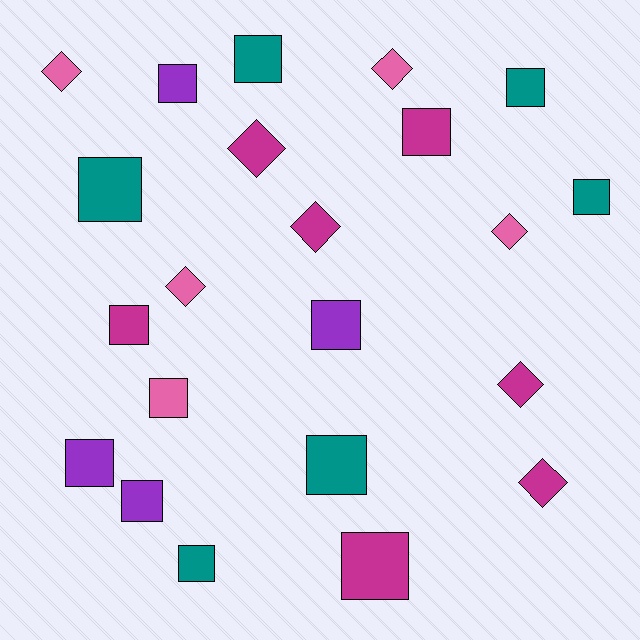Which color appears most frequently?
Magenta, with 7 objects.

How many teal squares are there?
There are 6 teal squares.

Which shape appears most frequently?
Square, with 14 objects.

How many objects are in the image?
There are 22 objects.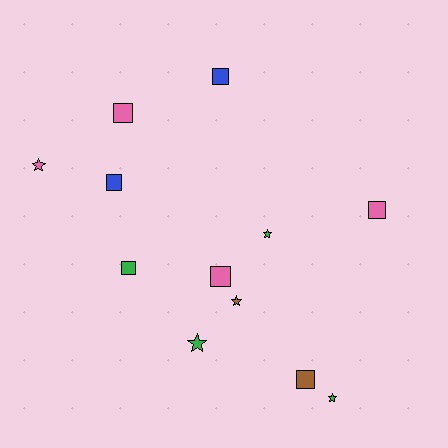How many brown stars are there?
There is 1 brown star.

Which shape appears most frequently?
Square, with 7 objects.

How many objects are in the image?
There are 12 objects.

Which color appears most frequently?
Pink, with 4 objects.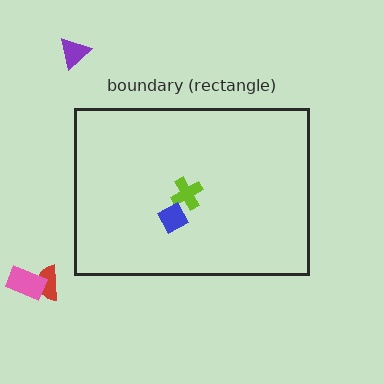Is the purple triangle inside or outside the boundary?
Outside.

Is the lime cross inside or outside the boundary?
Inside.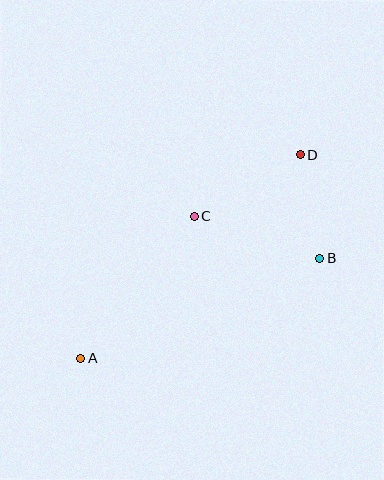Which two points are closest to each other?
Points B and D are closest to each other.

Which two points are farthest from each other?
Points A and D are farthest from each other.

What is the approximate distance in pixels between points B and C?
The distance between B and C is approximately 132 pixels.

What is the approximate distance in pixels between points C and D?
The distance between C and D is approximately 122 pixels.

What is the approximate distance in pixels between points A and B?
The distance between A and B is approximately 259 pixels.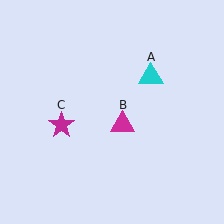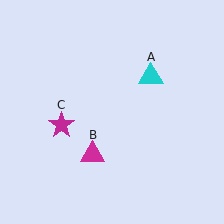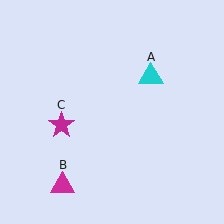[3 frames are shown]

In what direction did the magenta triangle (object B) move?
The magenta triangle (object B) moved down and to the left.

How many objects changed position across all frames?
1 object changed position: magenta triangle (object B).